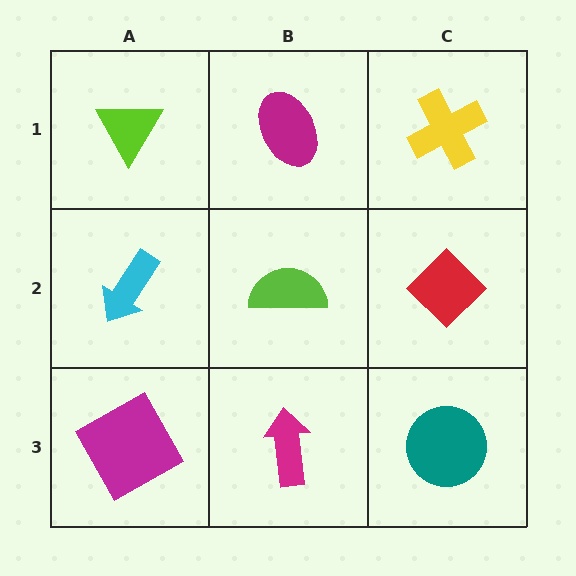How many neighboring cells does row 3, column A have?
2.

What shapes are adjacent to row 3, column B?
A lime semicircle (row 2, column B), a magenta square (row 3, column A), a teal circle (row 3, column C).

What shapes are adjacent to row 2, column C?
A yellow cross (row 1, column C), a teal circle (row 3, column C), a lime semicircle (row 2, column B).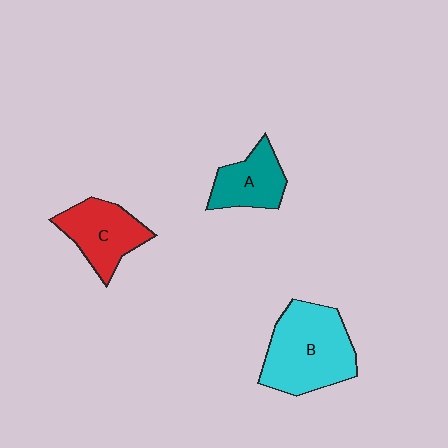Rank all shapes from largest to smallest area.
From largest to smallest: B (cyan), C (red), A (teal).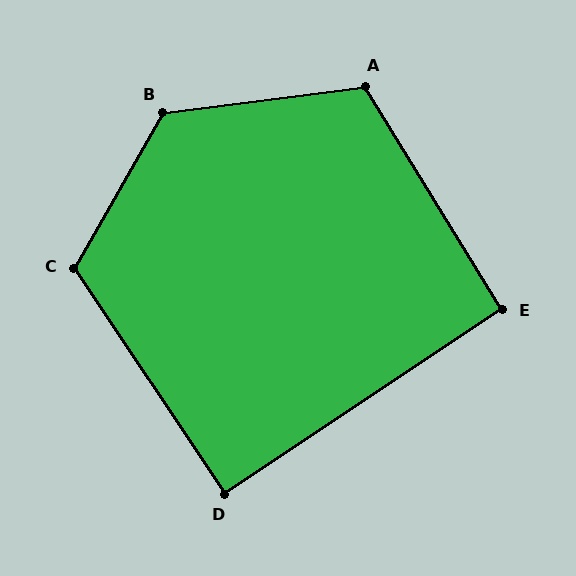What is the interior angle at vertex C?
Approximately 116 degrees (obtuse).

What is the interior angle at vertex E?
Approximately 92 degrees (approximately right).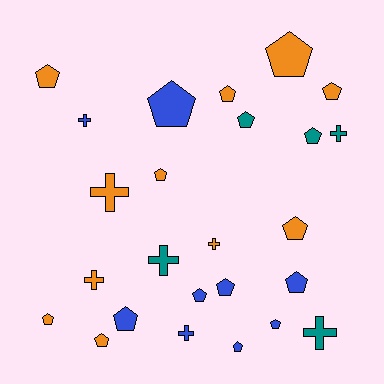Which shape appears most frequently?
Pentagon, with 17 objects.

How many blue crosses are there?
There are 2 blue crosses.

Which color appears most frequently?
Orange, with 11 objects.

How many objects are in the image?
There are 25 objects.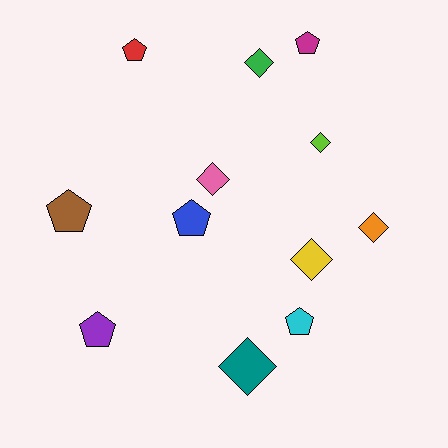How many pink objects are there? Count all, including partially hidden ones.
There is 1 pink object.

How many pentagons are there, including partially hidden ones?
There are 6 pentagons.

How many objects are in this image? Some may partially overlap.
There are 12 objects.